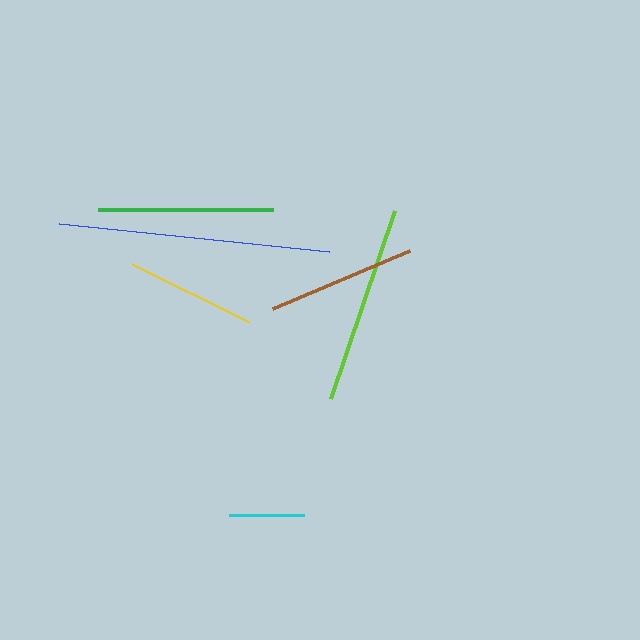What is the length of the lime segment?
The lime segment is approximately 199 pixels long.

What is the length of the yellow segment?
The yellow segment is approximately 130 pixels long.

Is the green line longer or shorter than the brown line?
The green line is longer than the brown line.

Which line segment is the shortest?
The cyan line is the shortest at approximately 74 pixels.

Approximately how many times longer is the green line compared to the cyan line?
The green line is approximately 2.4 times the length of the cyan line.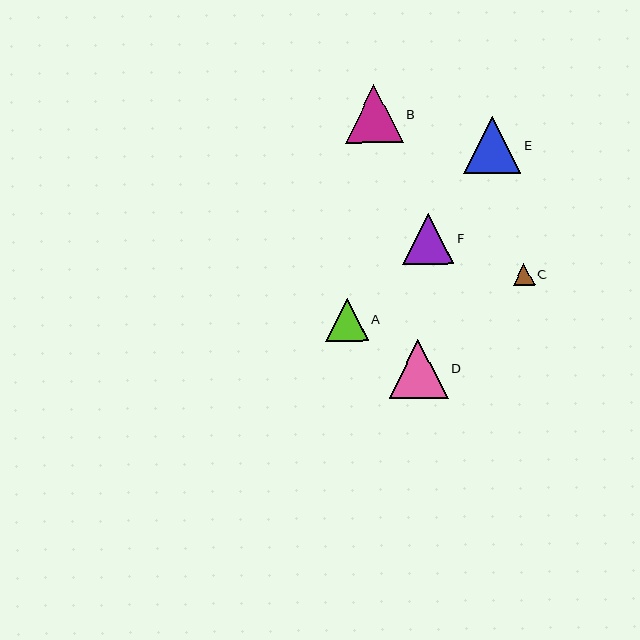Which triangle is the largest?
Triangle D is the largest with a size of approximately 59 pixels.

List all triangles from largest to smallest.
From largest to smallest: D, B, E, F, A, C.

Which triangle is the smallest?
Triangle C is the smallest with a size of approximately 22 pixels.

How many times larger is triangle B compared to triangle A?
Triangle B is approximately 1.4 times the size of triangle A.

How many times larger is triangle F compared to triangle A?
Triangle F is approximately 1.2 times the size of triangle A.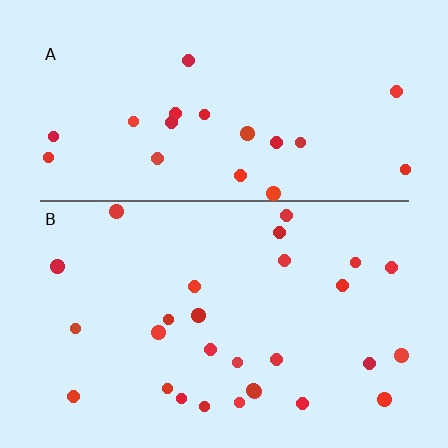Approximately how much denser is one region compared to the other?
Approximately 1.4× — region B over region A.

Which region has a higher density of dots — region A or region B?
B (the bottom).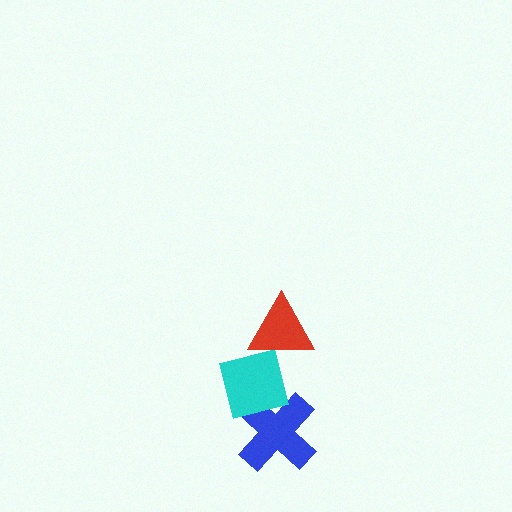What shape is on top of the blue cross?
The cyan square is on top of the blue cross.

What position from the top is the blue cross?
The blue cross is 3rd from the top.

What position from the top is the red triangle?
The red triangle is 1st from the top.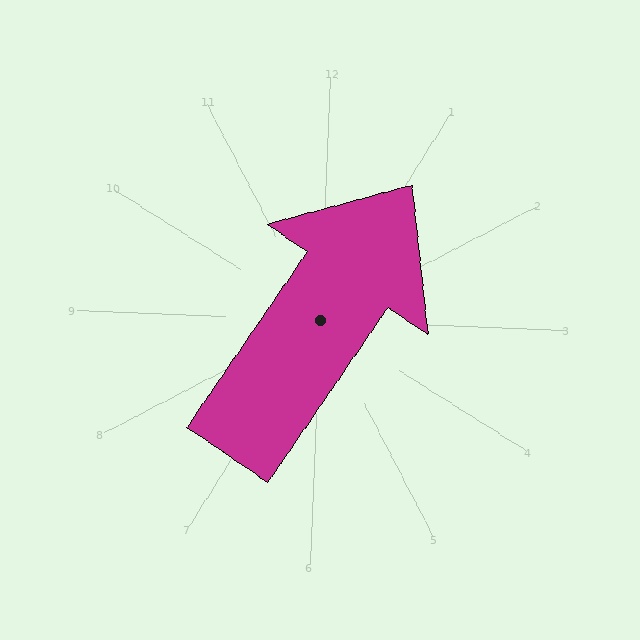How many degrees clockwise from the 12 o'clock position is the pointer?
Approximately 32 degrees.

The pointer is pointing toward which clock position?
Roughly 1 o'clock.